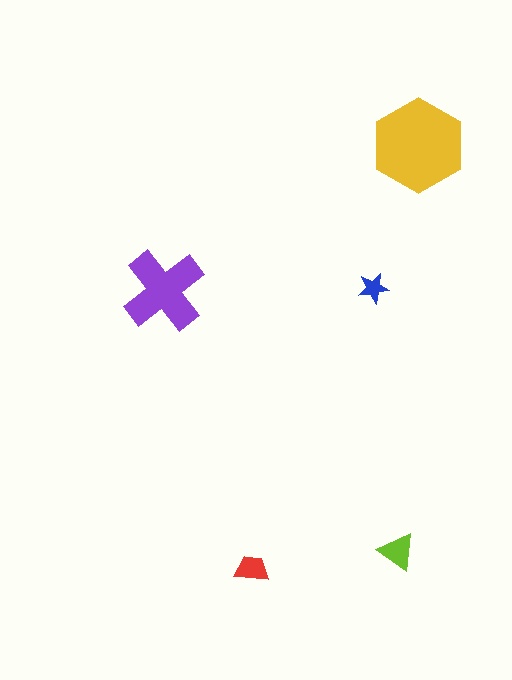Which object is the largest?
The yellow hexagon.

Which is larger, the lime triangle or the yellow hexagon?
The yellow hexagon.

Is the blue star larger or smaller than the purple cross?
Smaller.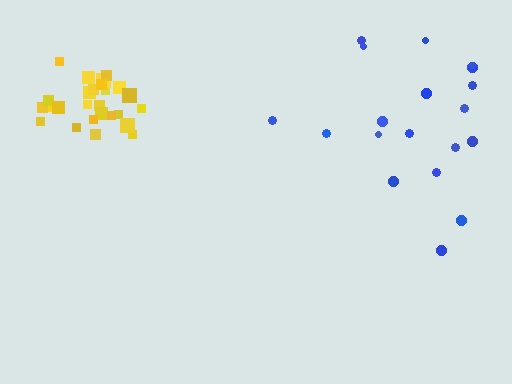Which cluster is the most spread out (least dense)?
Blue.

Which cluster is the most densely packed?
Yellow.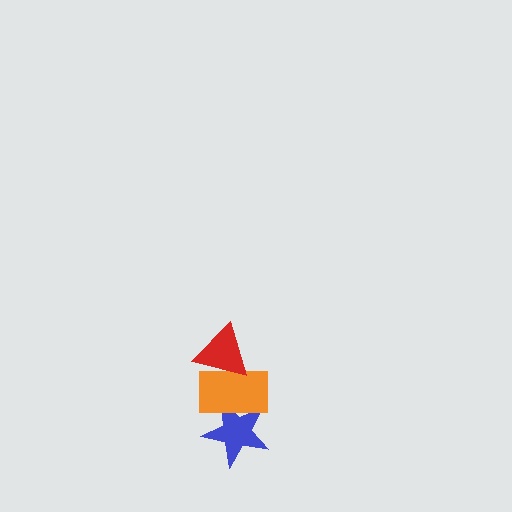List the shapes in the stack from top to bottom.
From top to bottom: the red triangle, the orange rectangle, the blue star.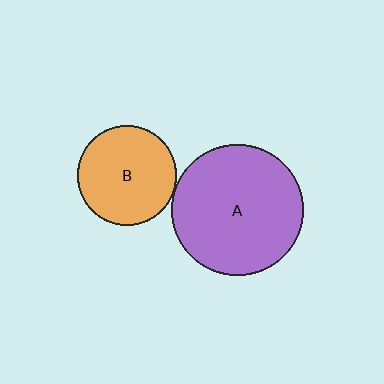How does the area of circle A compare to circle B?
Approximately 1.7 times.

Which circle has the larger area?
Circle A (purple).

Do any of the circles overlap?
No, none of the circles overlap.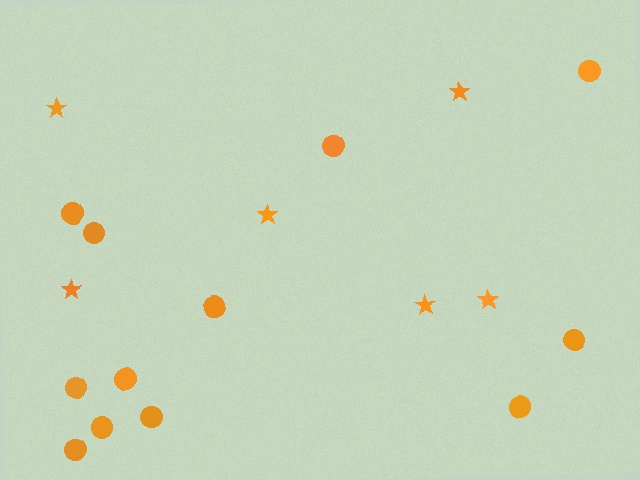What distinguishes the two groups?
There are 2 groups: one group of stars (6) and one group of circles (12).